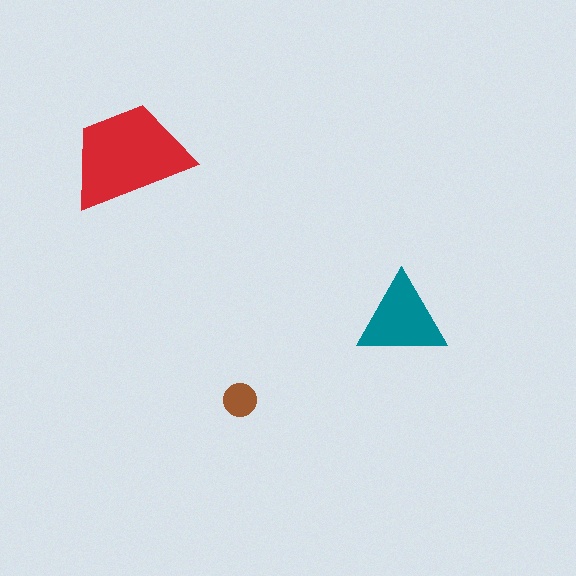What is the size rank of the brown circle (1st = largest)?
3rd.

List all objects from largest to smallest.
The red trapezoid, the teal triangle, the brown circle.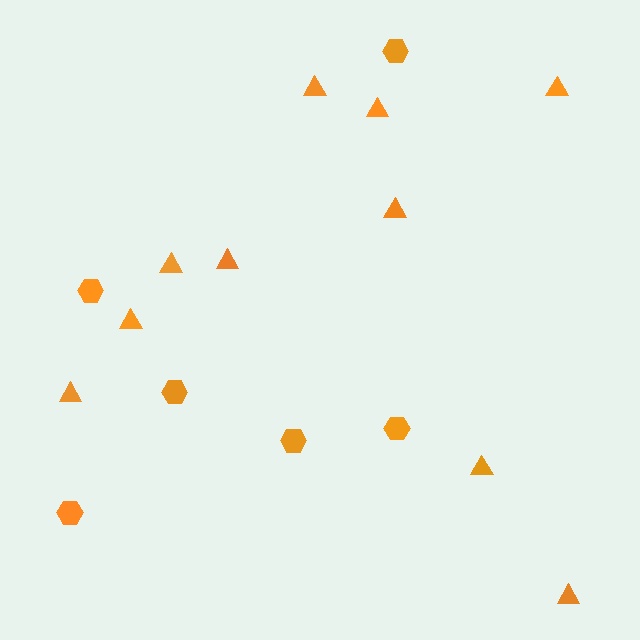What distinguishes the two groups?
There are 2 groups: one group of triangles (10) and one group of hexagons (6).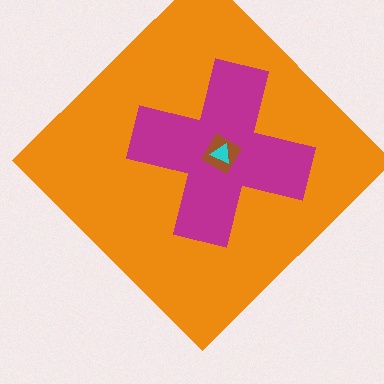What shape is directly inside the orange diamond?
The magenta cross.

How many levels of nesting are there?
4.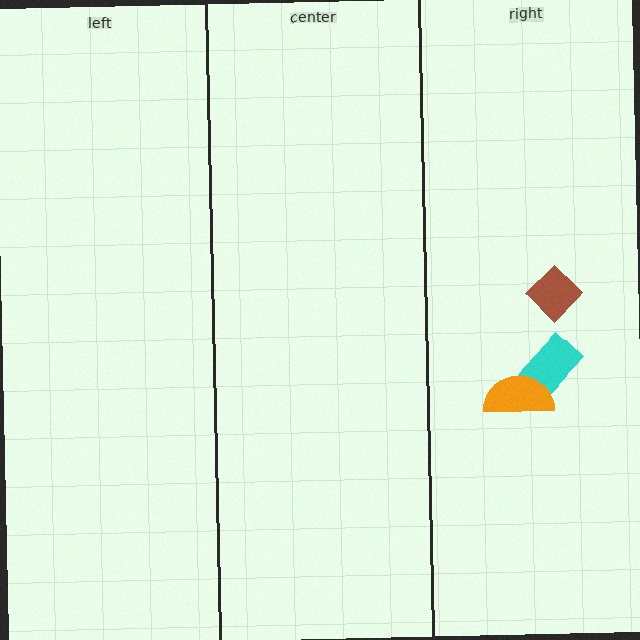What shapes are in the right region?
The cyan rectangle, the brown diamond, the orange semicircle.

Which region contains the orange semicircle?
The right region.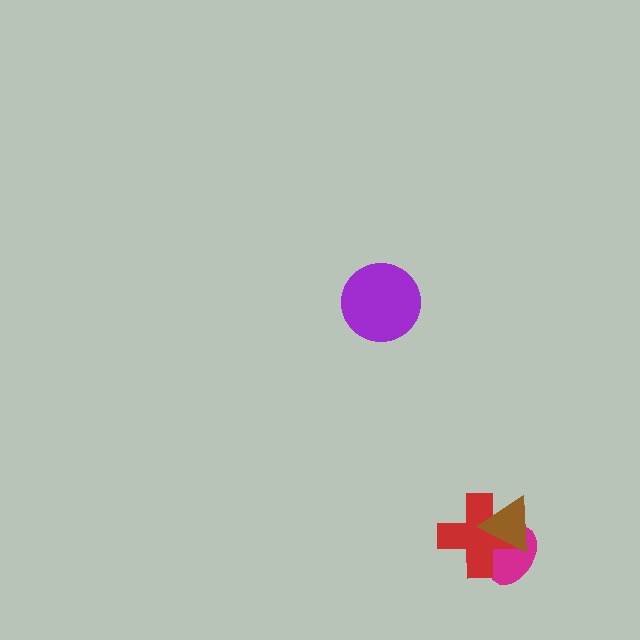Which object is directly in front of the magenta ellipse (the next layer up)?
The red cross is directly in front of the magenta ellipse.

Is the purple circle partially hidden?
No, no other shape covers it.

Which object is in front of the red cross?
The brown triangle is in front of the red cross.